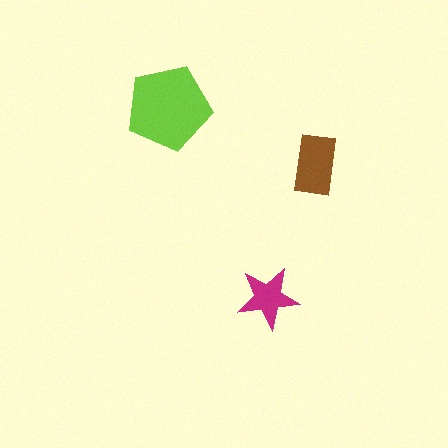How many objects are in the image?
There are 3 objects in the image.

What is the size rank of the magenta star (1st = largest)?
3rd.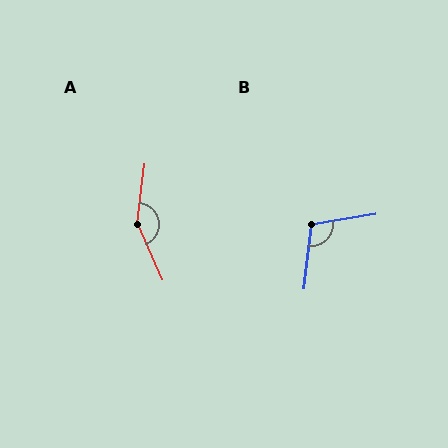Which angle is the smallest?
B, at approximately 105 degrees.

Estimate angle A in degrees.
Approximately 150 degrees.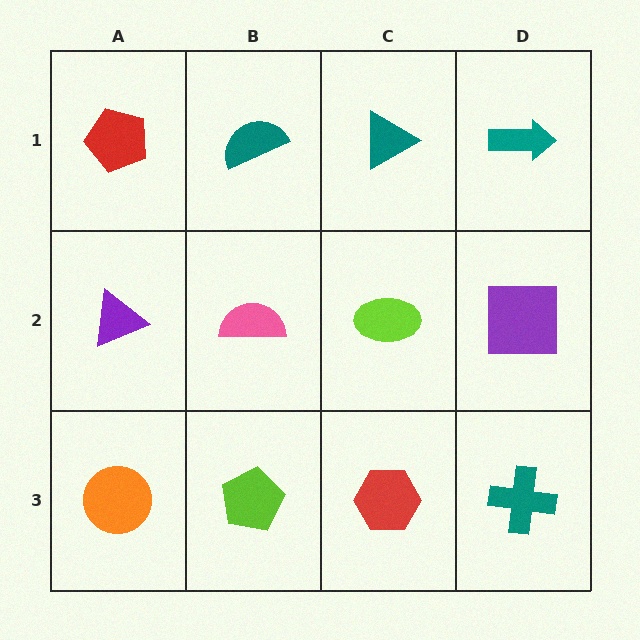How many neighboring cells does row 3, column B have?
3.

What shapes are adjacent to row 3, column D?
A purple square (row 2, column D), a red hexagon (row 3, column C).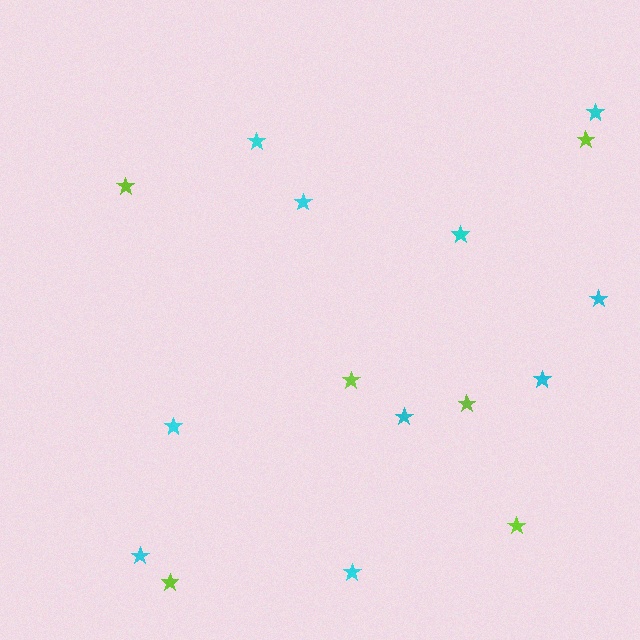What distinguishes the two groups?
There are 2 groups: one group of lime stars (6) and one group of cyan stars (10).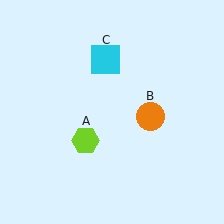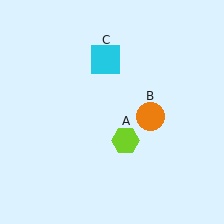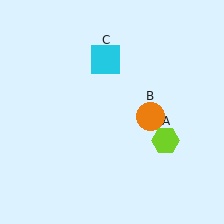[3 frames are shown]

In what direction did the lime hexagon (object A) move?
The lime hexagon (object A) moved right.